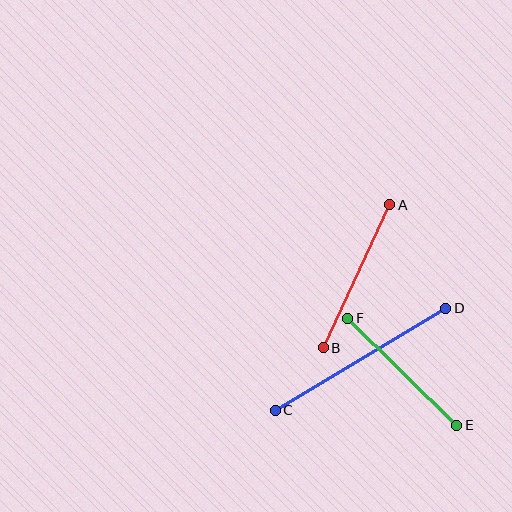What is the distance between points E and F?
The distance is approximately 152 pixels.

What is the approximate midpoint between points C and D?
The midpoint is at approximately (360, 359) pixels.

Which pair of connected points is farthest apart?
Points C and D are farthest apart.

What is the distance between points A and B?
The distance is approximately 158 pixels.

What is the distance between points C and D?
The distance is approximately 199 pixels.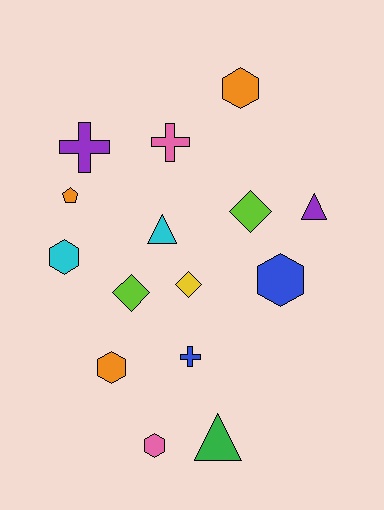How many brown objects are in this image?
There are no brown objects.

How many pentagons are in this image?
There is 1 pentagon.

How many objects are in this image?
There are 15 objects.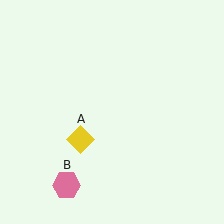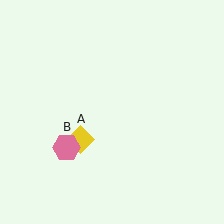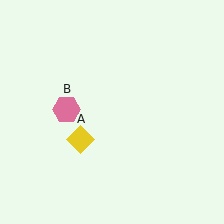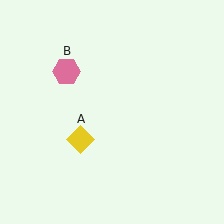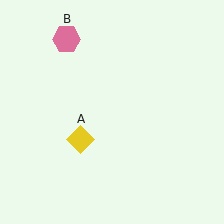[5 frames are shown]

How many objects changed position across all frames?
1 object changed position: pink hexagon (object B).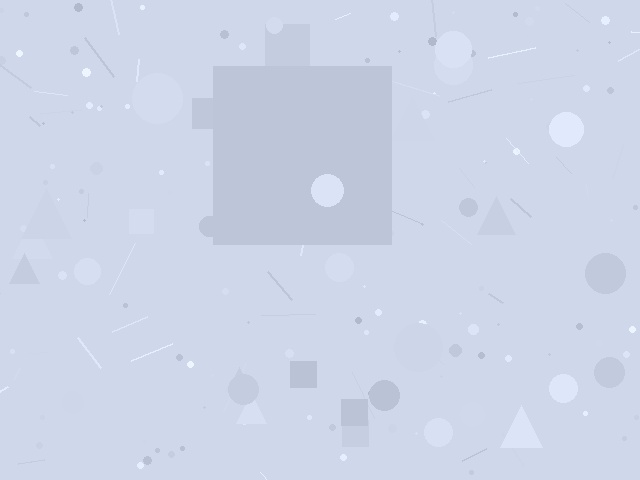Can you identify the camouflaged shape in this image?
The camouflaged shape is a square.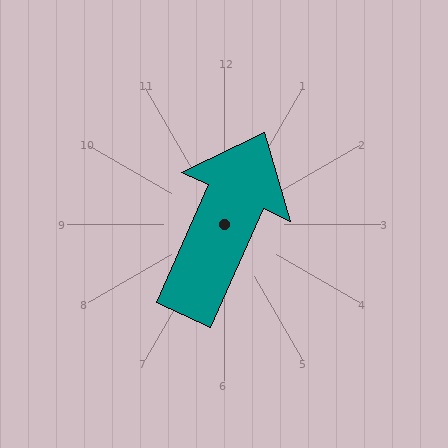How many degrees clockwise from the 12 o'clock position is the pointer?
Approximately 24 degrees.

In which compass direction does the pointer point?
Northeast.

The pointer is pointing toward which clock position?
Roughly 1 o'clock.